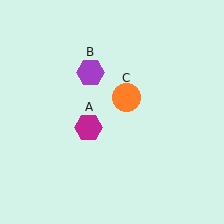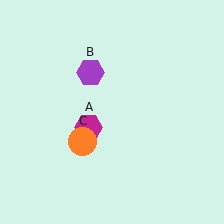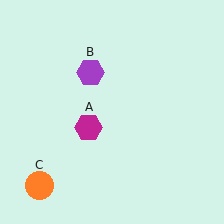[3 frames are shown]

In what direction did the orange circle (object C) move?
The orange circle (object C) moved down and to the left.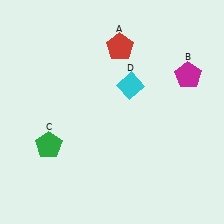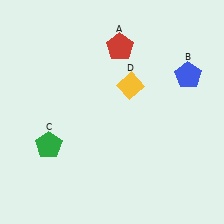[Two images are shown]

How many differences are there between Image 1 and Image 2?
There are 2 differences between the two images.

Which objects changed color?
B changed from magenta to blue. D changed from cyan to yellow.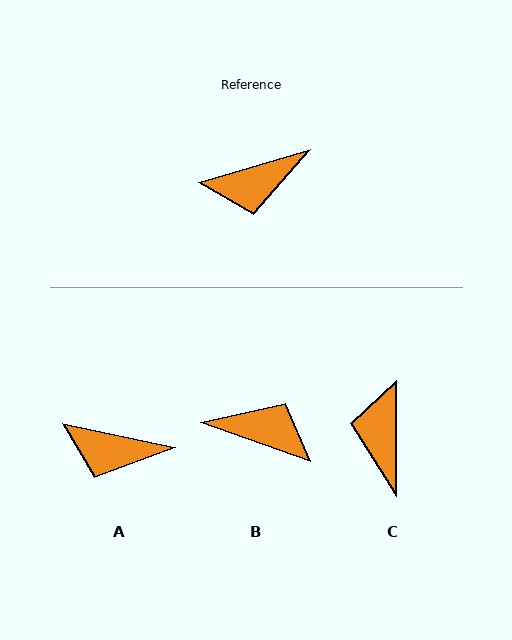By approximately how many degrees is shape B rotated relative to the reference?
Approximately 144 degrees counter-clockwise.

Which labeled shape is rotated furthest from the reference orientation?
B, about 144 degrees away.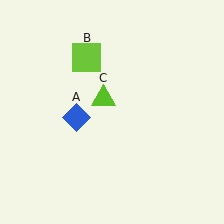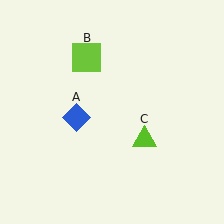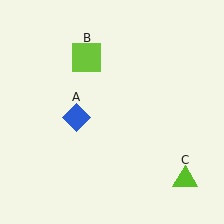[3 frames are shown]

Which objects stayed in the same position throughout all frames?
Blue diamond (object A) and lime square (object B) remained stationary.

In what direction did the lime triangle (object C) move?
The lime triangle (object C) moved down and to the right.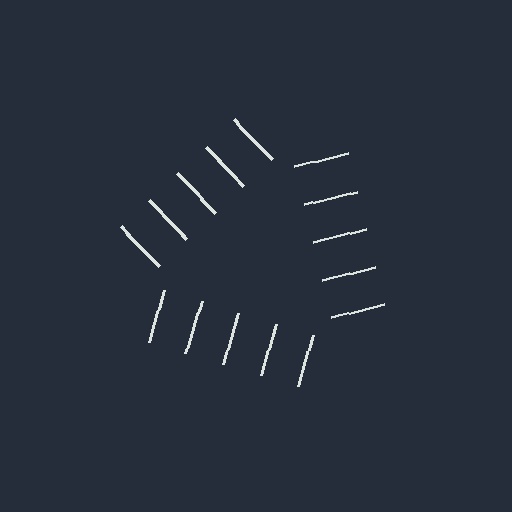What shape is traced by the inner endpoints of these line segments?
An illusory triangle — the line segments terminate on its edges but no continuous stroke is drawn.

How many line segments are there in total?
15 — 5 along each of the 3 edges.